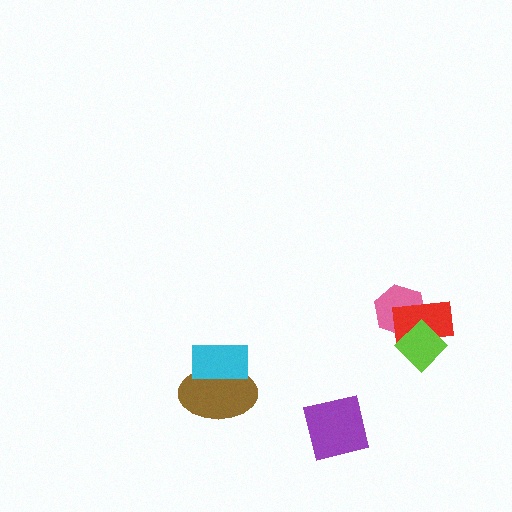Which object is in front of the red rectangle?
The lime diamond is in front of the red rectangle.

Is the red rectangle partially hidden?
Yes, it is partially covered by another shape.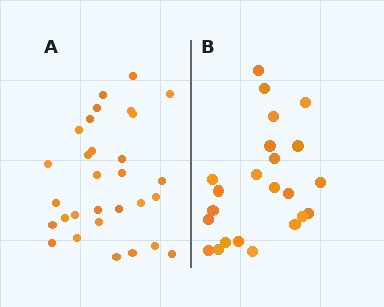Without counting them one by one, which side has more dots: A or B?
Region A (the left region) has more dots.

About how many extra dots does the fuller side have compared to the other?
Region A has roughly 8 or so more dots than region B.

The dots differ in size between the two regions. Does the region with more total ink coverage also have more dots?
No. Region B has more total ink coverage because its dots are larger, but region A actually contains more individual dots. Total area can be misleading — the number of items is what matters here.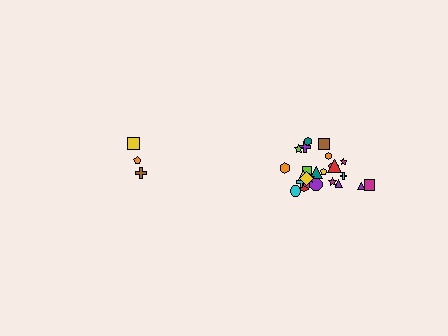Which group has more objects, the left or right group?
The right group.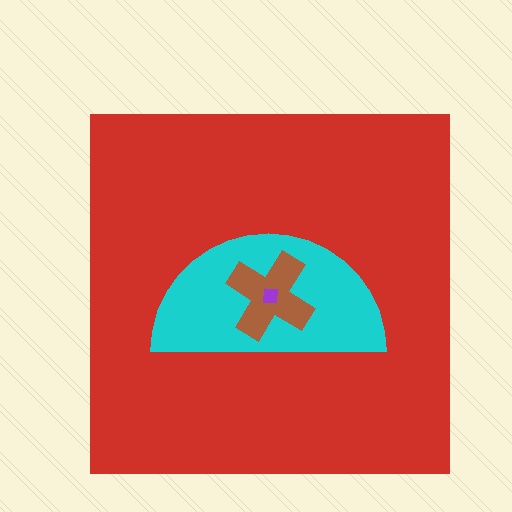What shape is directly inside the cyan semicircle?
The brown cross.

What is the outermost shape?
The red square.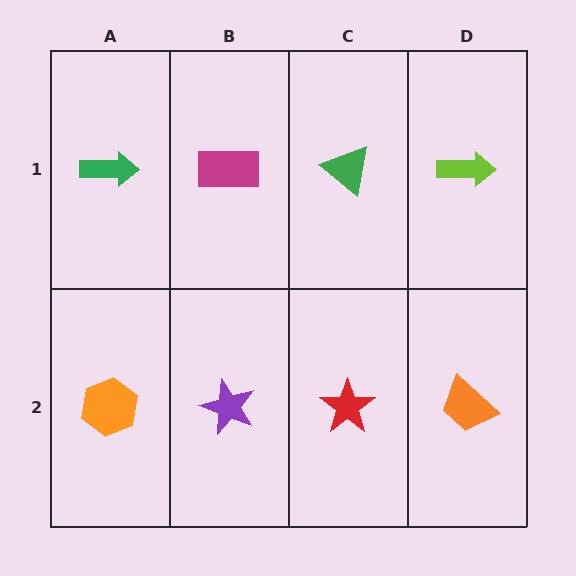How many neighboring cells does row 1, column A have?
2.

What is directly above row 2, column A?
A green arrow.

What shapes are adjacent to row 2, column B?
A magenta rectangle (row 1, column B), an orange hexagon (row 2, column A), a red star (row 2, column C).